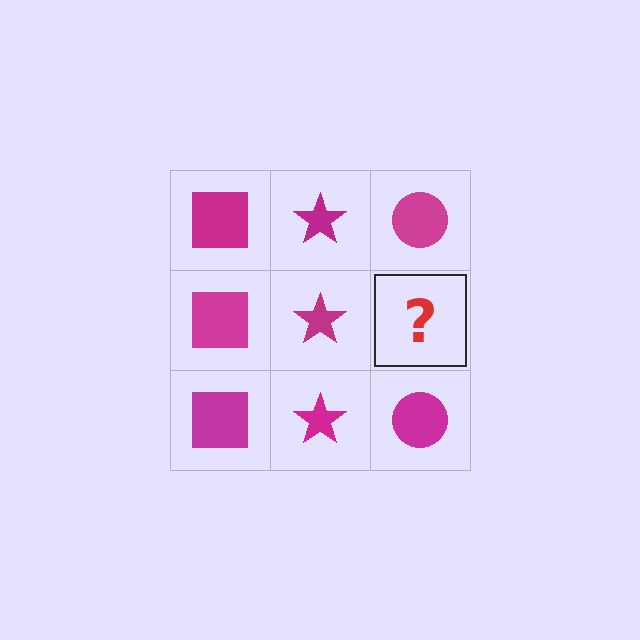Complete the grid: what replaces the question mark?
The question mark should be replaced with a magenta circle.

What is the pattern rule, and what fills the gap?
The rule is that each column has a consistent shape. The gap should be filled with a magenta circle.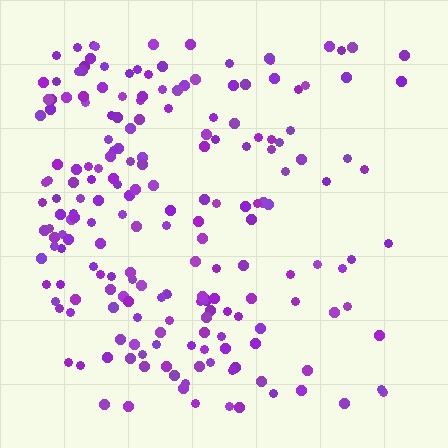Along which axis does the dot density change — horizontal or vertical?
Horizontal.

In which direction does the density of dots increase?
From right to left, with the left side densest.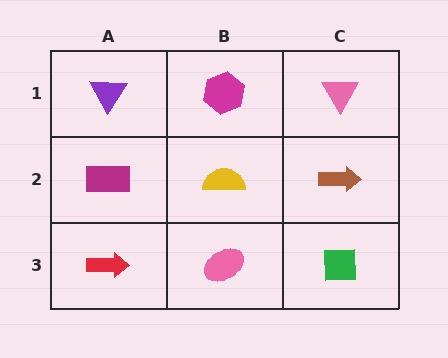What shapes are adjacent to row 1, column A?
A magenta rectangle (row 2, column A), a magenta hexagon (row 1, column B).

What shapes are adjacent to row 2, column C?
A pink triangle (row 1, column C), a green square (row 3, column C), a yellow semicircle (row 2, column B).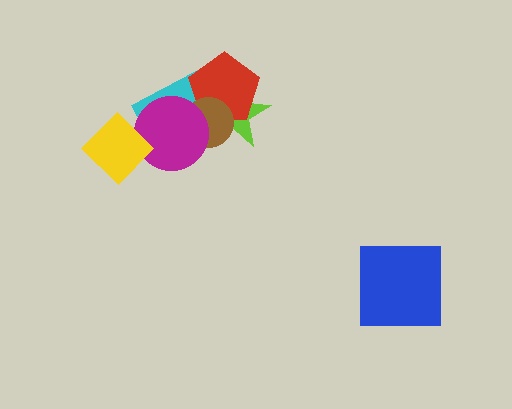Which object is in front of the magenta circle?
The yellow diamond is in front of the magenta circle.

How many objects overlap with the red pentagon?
3 objects overlap with the red pentagon.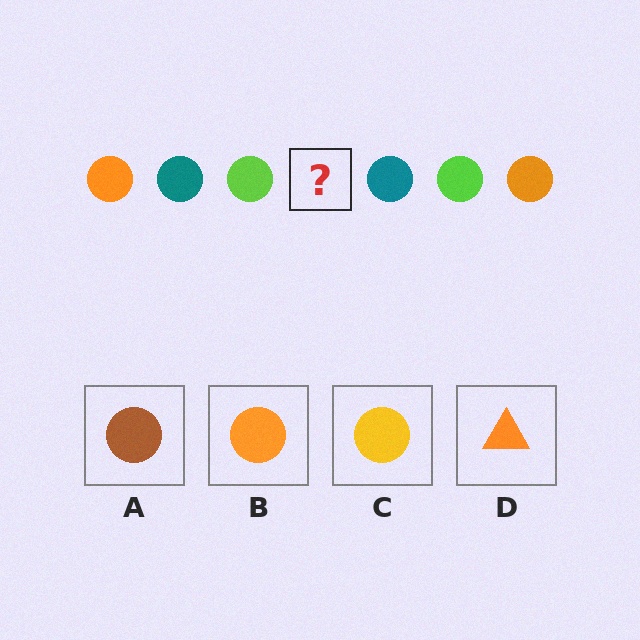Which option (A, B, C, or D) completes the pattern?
B.